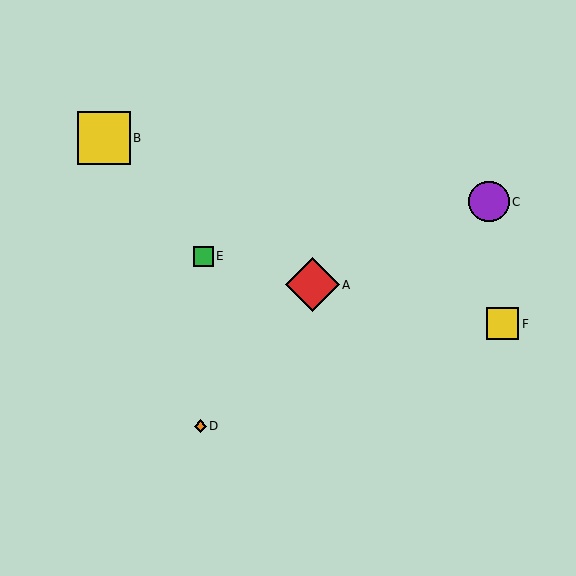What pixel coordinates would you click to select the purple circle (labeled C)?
Click at (489, 202) to select the purple circle C.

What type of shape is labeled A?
Shape A is a red diamond.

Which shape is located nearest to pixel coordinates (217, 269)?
The green square (labeled E) at (203, 256) is nearest to that location.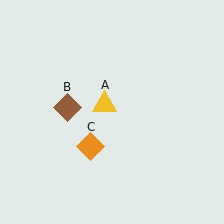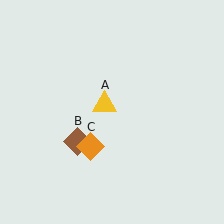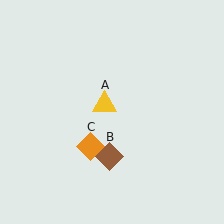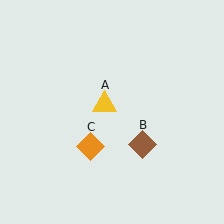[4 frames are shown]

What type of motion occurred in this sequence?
The brown diamond (object B) rotated counterclockwise around the center of the scene.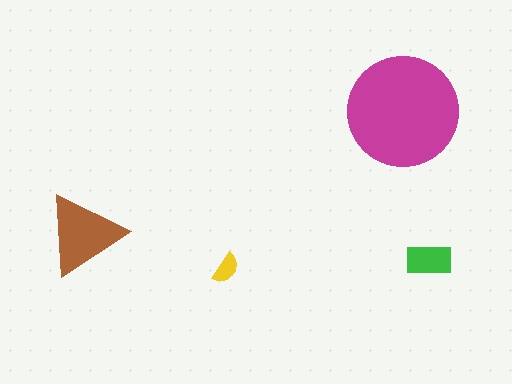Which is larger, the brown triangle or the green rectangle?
The brown triangle.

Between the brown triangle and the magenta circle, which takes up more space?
The magenta circle.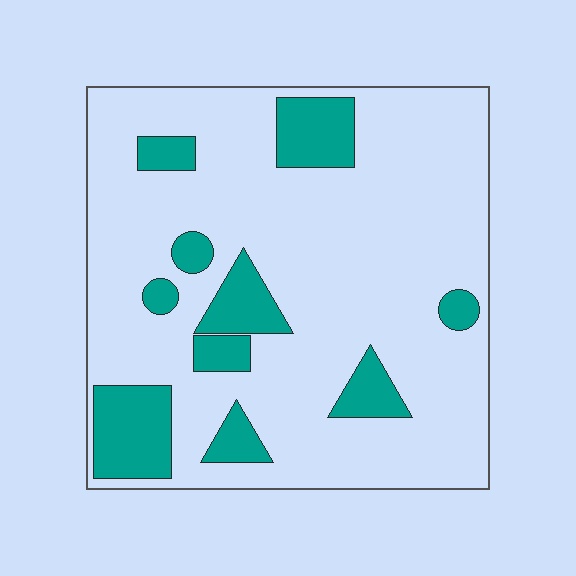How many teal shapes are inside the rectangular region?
10.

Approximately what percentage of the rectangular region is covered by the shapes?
Approximately 20%.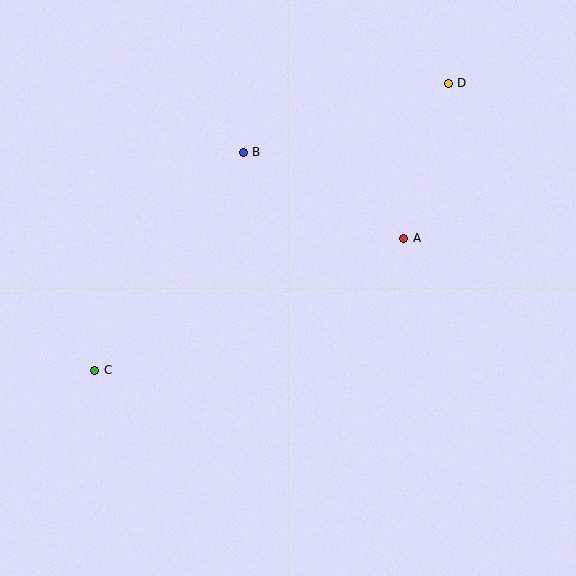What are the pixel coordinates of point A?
Point A is at (404, 238).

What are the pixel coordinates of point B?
Point B is at (243, 152).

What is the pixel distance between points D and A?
The distance between D and A is 161 pixels.